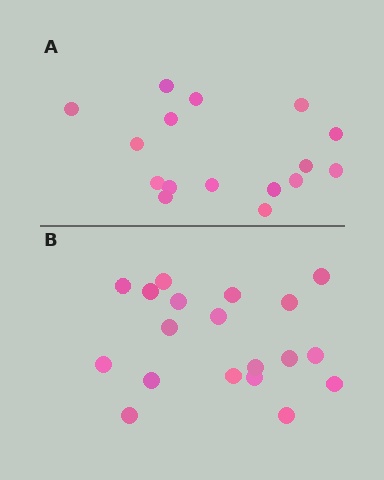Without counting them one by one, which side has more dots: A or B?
Region B (the bottom region) has more dots.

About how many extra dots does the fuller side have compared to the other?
Region B has just a few more — roughly 2 or 3 more dots than region A.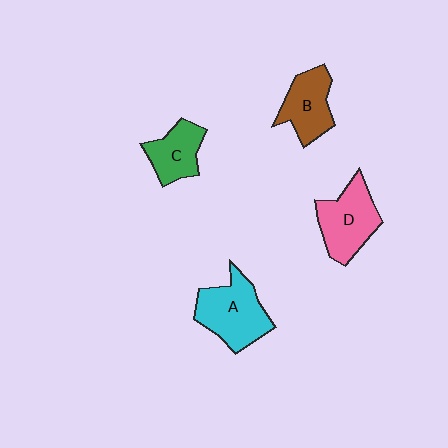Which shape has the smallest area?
Shape C (green).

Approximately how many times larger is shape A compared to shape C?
Approximately 1.5 times.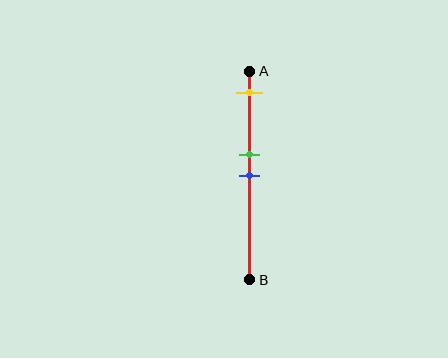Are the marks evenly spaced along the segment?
No, the marks are not evenly spaced.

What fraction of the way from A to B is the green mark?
The green mark is approximately 40% (0.4) of the way from A to B.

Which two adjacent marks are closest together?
The green and blue marks are the closest adjacent pair.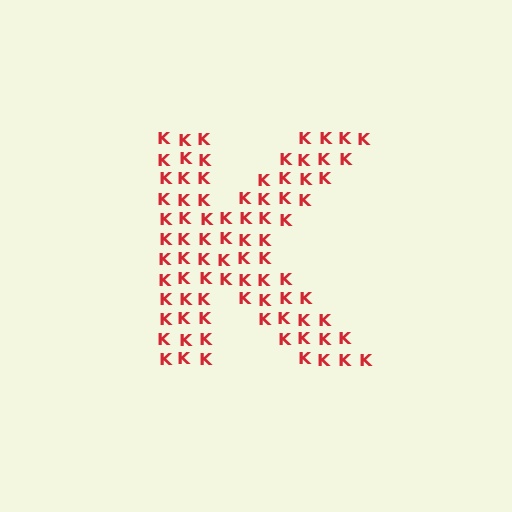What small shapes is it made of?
It is made of small letter K's.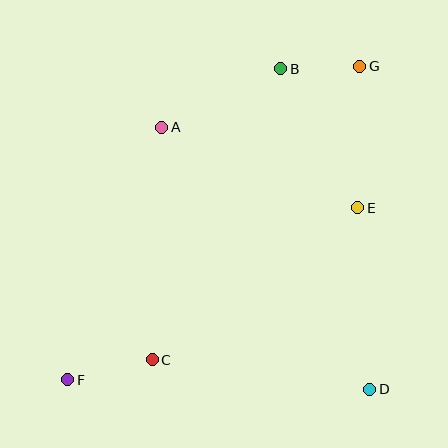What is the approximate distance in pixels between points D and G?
The distance between D and G is approximately 324 pixels.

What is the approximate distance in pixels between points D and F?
The distance between D and F is approximately 302 pixels.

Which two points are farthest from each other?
Points F and G are farthest from each other.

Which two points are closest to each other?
Points B and G are closest to each other.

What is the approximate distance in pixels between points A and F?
The distance between A and F is approximately 270 pixels.